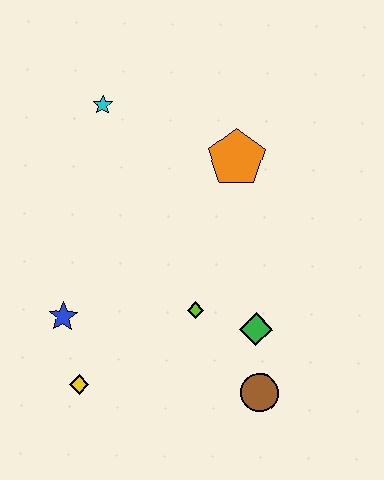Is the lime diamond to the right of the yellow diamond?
Yes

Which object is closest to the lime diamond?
The green diamond is closest to the lime diamond.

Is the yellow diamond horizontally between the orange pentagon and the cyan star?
No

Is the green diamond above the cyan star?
No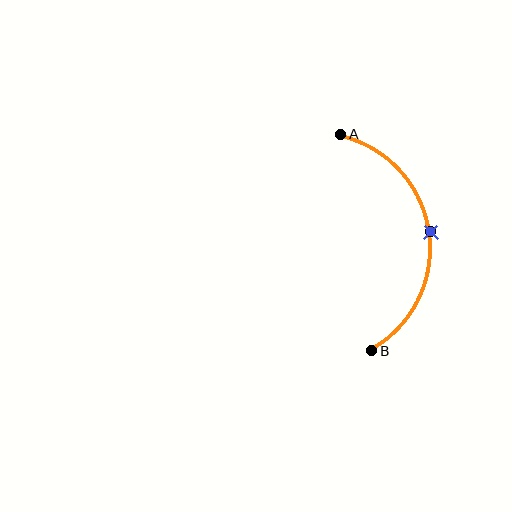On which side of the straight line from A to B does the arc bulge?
The arc bulges to the right of the straight line connecting A and B.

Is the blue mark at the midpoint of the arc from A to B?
Yes. The blue mark lies on the arc at equal arc-length from both A and B — it is the arc midpoint.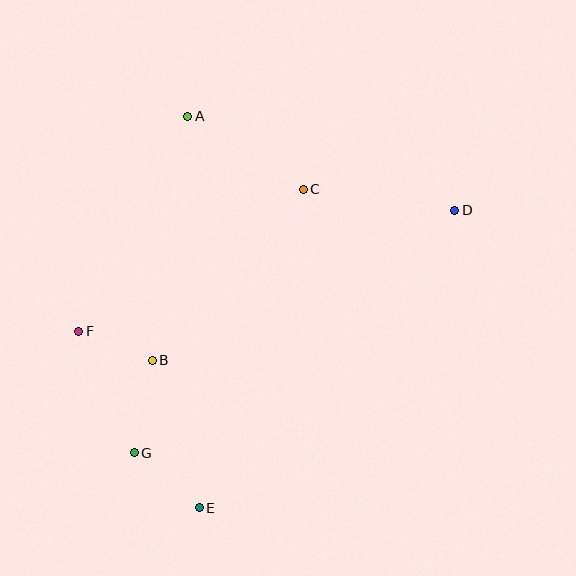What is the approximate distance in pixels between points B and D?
The distance between B and D is approximately 337 pixels.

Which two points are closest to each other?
Points B and F are closest to each other.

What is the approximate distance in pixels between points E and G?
The distance between E and G is approximately 86 pixels.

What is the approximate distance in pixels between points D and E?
The distance between D and E is approximately 392 pixels.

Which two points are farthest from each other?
Points D and G are farthest from each other.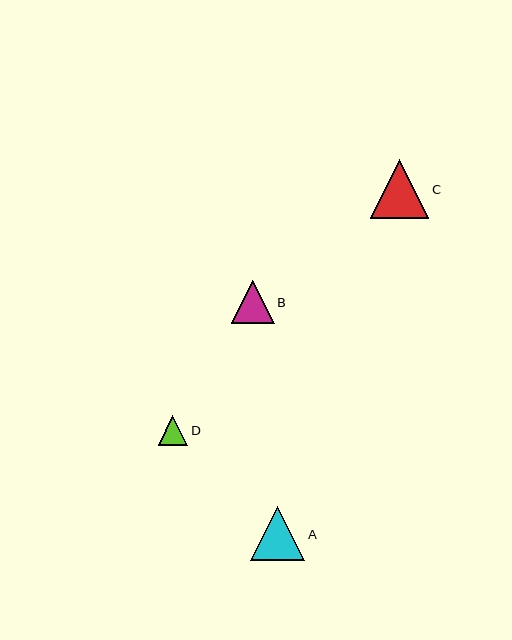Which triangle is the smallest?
Triangle D is the smallest with a size of approximately 29 pixels.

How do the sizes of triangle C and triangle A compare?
Triangle C and triangle A are approximately the same size.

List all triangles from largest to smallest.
From largest to smallest: C, A, B, D.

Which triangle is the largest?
Triangle C is the largest with a size of approximately 58 pixels.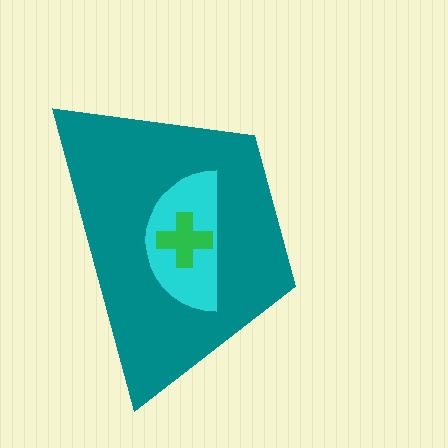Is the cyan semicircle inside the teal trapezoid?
Yes.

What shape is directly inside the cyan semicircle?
The green cross.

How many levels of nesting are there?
3.